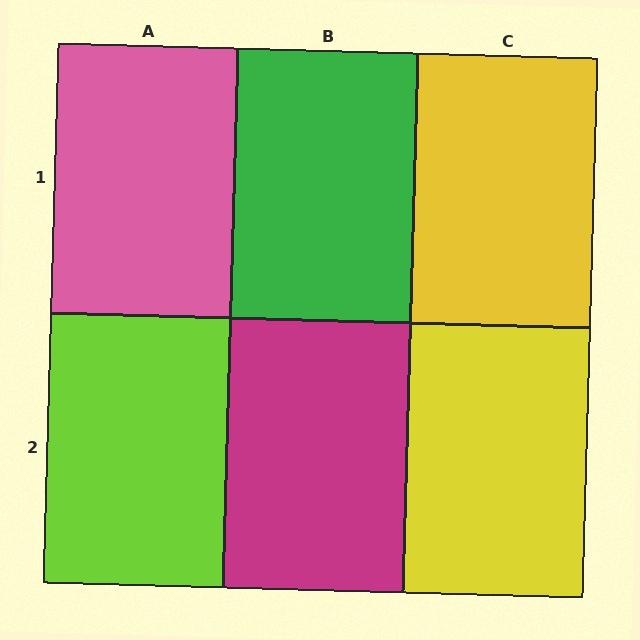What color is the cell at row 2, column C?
Yellow.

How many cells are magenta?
1 cell is magenta.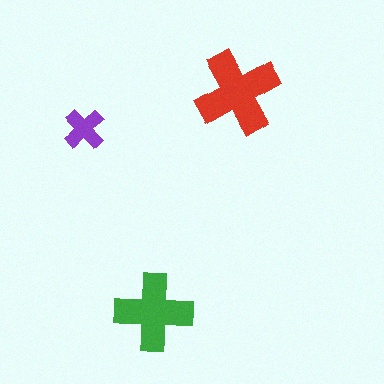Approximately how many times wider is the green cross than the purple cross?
About 2 times wider.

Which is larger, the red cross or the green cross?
The red one.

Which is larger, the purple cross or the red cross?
The red one.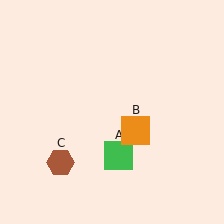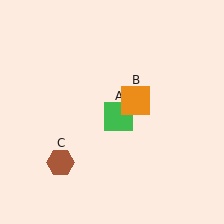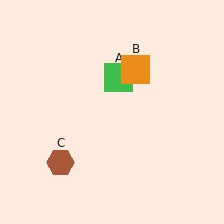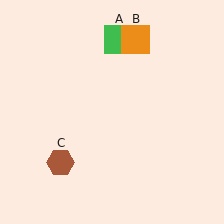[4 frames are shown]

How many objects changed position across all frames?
2 objects changed position: green square (object A), orange square (object B).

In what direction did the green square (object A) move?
The green square (object A) moved up.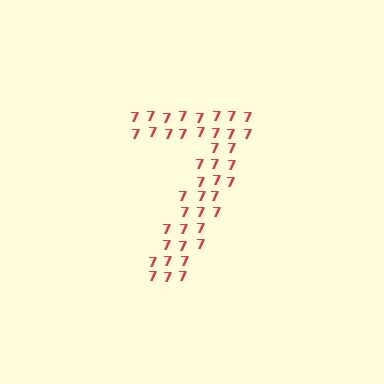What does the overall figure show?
The overall figure shows the digit 7.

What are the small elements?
The small elements are digit 7's.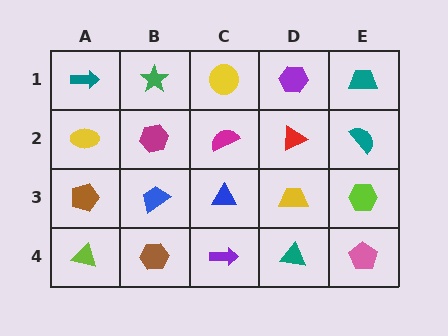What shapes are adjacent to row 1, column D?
A red triangle (row 2, column D), a yellow circle (row 1, column C), a teal trapezoid (row 1, column E).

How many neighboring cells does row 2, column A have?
3.